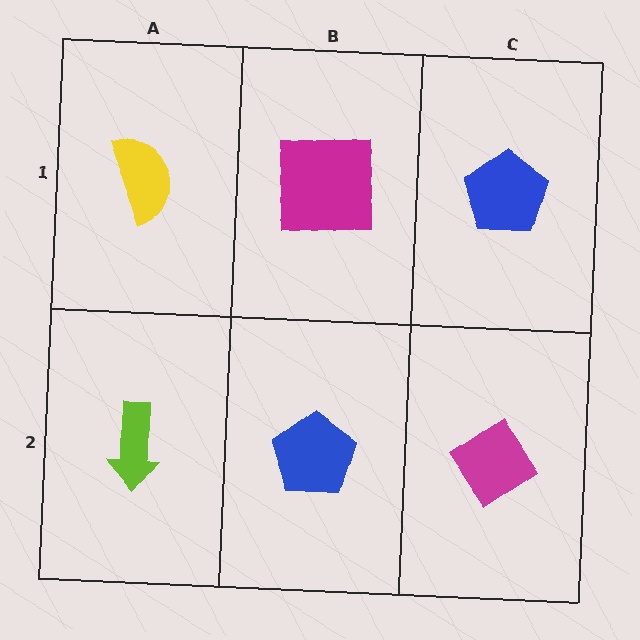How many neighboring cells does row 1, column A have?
2.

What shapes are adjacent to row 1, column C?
A magenta diamond (row 2, column C), a magenta square (row 1, column B).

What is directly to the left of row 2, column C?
A blue pentagon.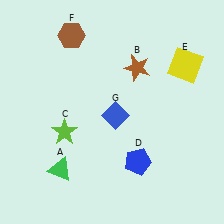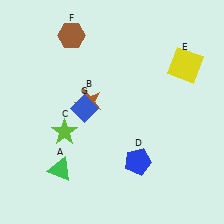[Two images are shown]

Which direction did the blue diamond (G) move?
The blue diamond (G) moved left.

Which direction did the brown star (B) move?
The brown star (B) moved left.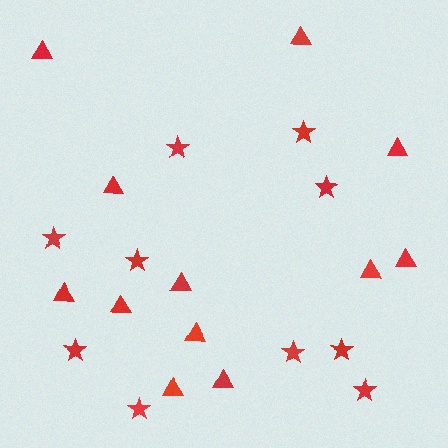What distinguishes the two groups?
There are 2 groups: one group of triangles (12) and one group of stars (10).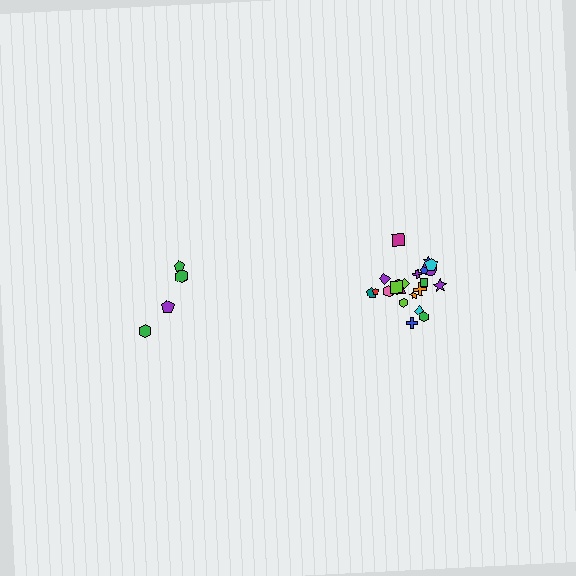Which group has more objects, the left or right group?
The right group.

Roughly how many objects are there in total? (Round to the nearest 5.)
Roughly 25 objects in total.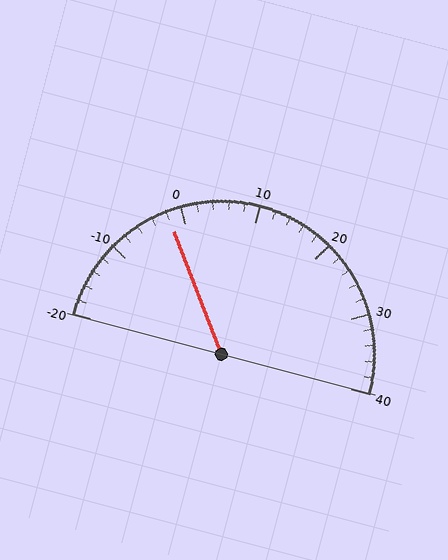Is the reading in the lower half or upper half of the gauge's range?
The reading is in the lower half of the range (-20 to 40).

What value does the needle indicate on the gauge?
The needle indicates approximately -2.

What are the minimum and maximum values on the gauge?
The gauge ranges from -20 to 40.